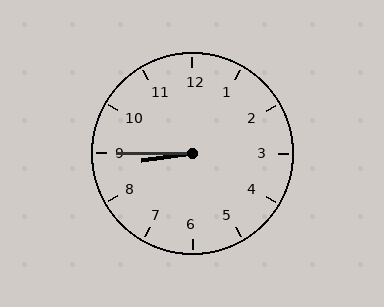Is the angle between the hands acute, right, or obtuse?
It is acute.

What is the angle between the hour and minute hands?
Approximately 8 degrees.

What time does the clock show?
8:45.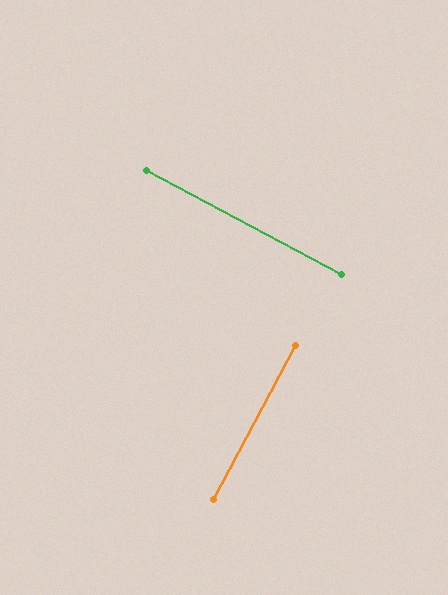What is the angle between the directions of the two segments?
Approximately 90 degrees.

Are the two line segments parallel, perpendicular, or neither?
Perpendicular — they meet at approximately 90°.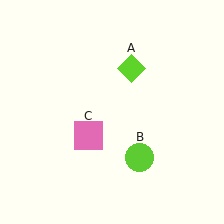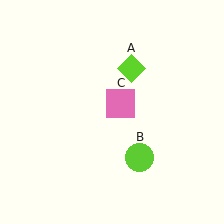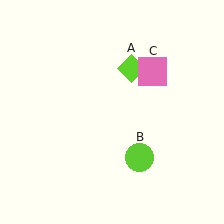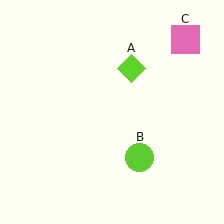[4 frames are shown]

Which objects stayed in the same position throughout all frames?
Lime diamond (object A) and lime circle (object B) remained stationary.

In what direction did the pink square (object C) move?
The pink square (object C) moved up and to the right.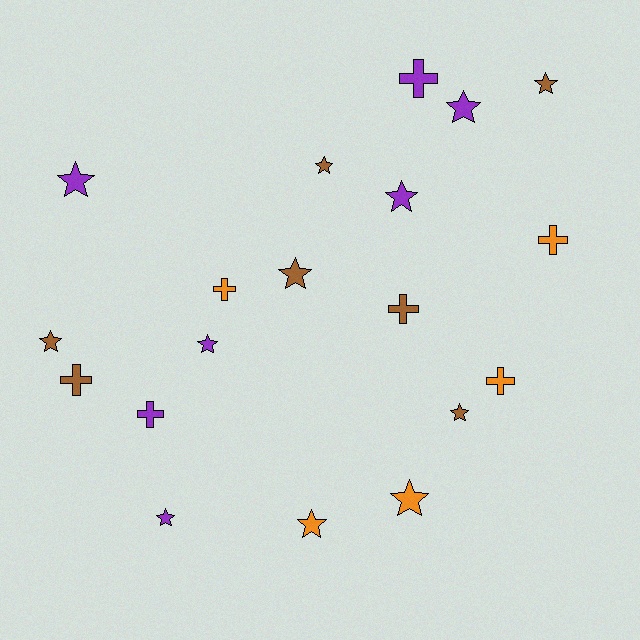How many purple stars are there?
There are 5 purple stars.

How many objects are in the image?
There are 19 objects.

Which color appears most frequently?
Purple, with 7 objects.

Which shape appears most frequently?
Star, with 12 objects.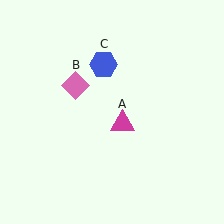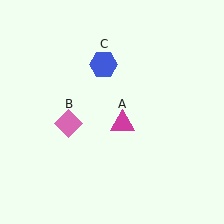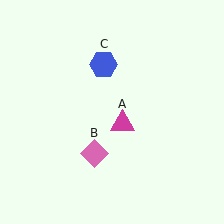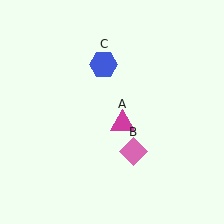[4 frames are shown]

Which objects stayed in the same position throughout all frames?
Magenta triangle (object A) and blue hexagon (object C) remained stationary.